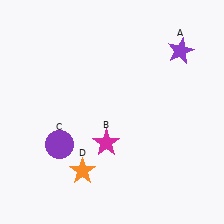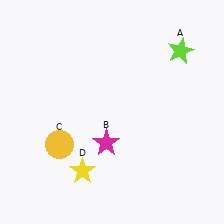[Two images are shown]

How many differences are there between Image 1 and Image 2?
There are 3 differences between the two images.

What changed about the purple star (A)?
In Image 1, A is purple. In Image 2, it changed to lime.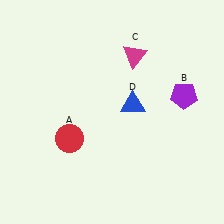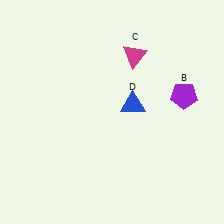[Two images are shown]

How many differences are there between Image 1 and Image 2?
There is 1 difference between the two images.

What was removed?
The red circle (A) was removed in Image 2.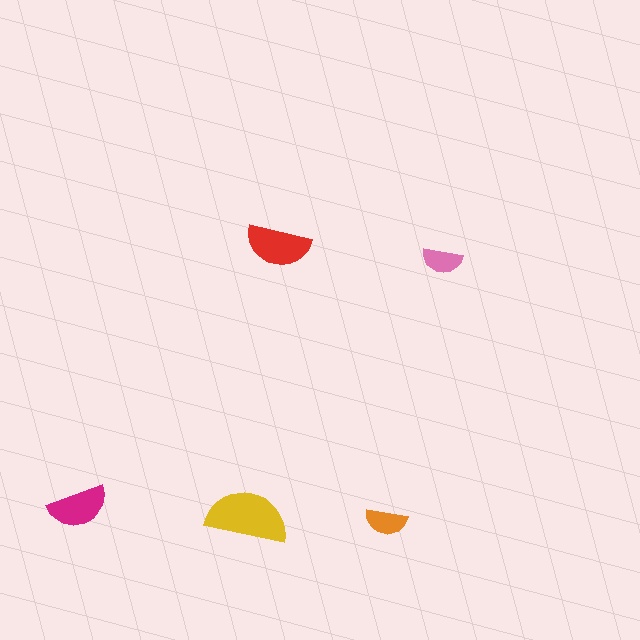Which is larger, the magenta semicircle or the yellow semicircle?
The yellow one.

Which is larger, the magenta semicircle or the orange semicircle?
The magenta one.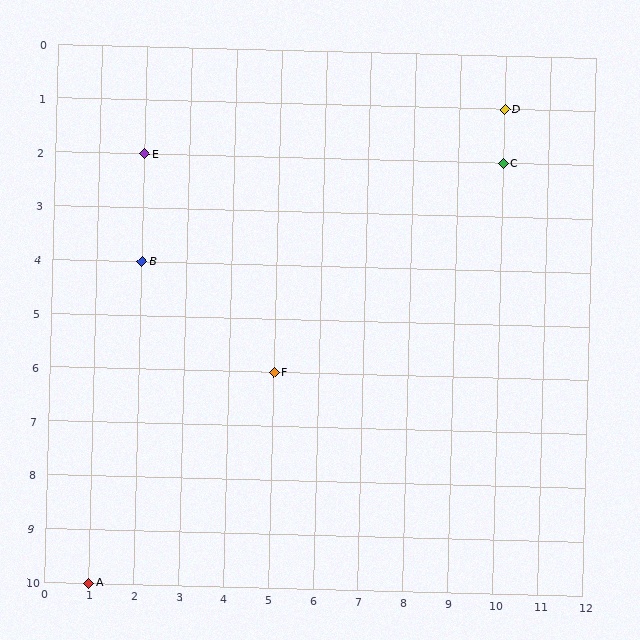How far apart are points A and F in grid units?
Points A and F are 4 columns and 4 rows apart (about 5.7 grid units diagonally).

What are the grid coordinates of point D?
Point D is at grid coordinates (10, 1).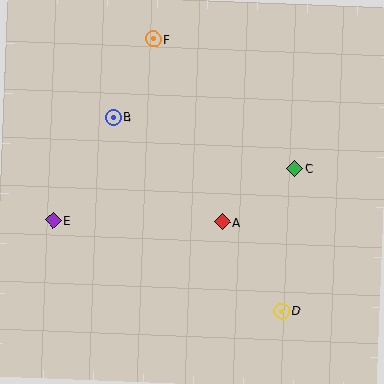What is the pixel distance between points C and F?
The distance between C and F is 192 pixels.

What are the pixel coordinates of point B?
Point B is at (113, 117).